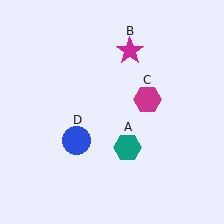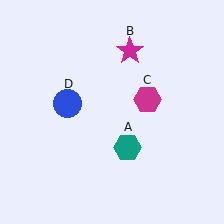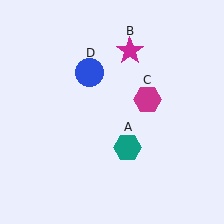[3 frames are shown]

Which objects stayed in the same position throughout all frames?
Teal hexagon (object A) and magenta star (object B) and magenta hexagon (object C) remained stationary.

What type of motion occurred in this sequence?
The blue circle (object D) rotated clockwise around the center of the scene.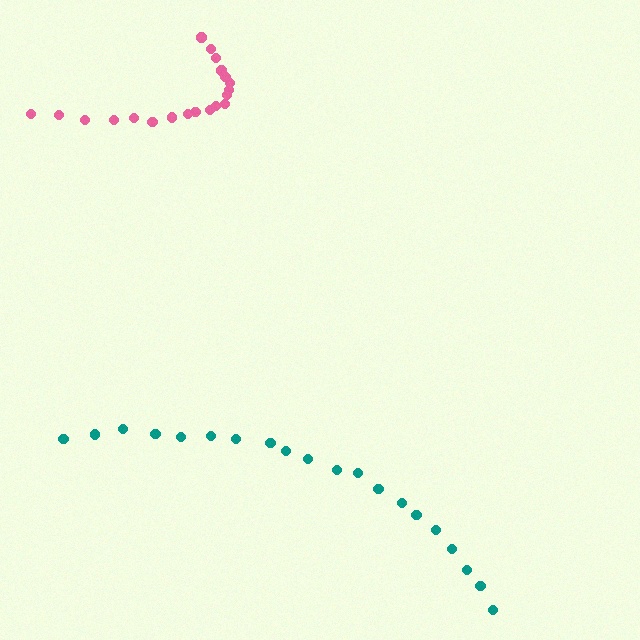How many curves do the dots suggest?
There are 2 distinct paths.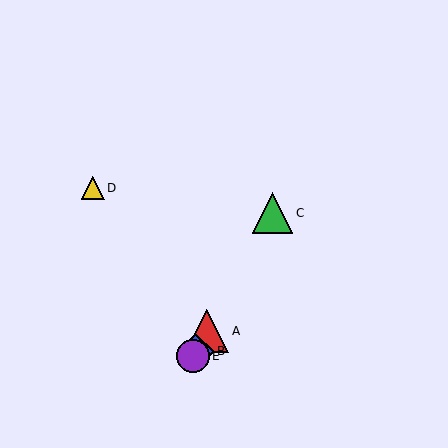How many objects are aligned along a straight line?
4 objects (A, B, C, E) are aligned along a straight line.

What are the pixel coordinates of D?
Object D is at (93, 188).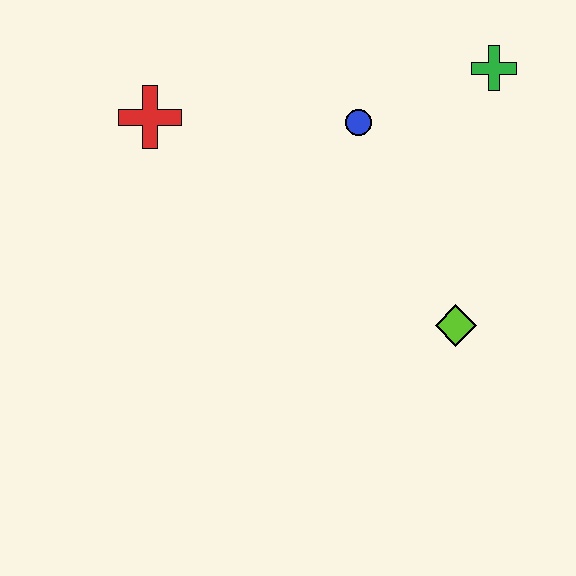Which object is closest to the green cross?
The blue circle is closest to the green cross.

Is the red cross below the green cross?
Yes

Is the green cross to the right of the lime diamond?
Yes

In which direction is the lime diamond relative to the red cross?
The lime diamond is to the right of the red cross.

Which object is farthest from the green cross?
The red cross is farthest from the green cross.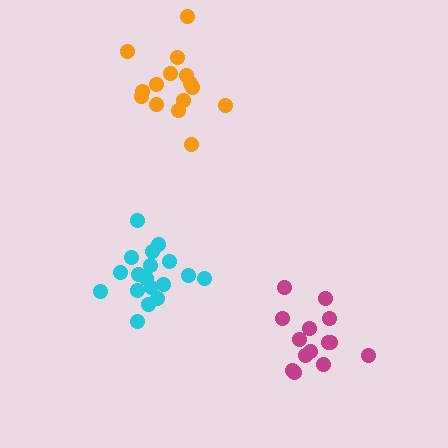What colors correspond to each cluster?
The clusters are colored: magenta, cyan, orange.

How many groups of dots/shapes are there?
There are 3 groups.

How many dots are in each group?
Group 1: 14 dots, Group 2: 18 dots, Group 3: 15 dots (47 total).